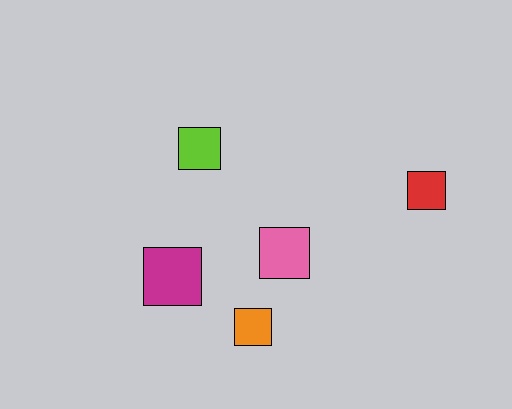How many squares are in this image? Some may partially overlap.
There are 5 squares.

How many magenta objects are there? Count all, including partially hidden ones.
There is 1 magenta object.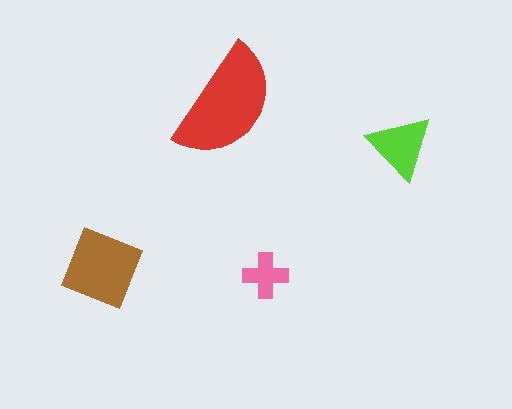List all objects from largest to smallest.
The red semicircle, the brown square, the lime triangle, the pink cross.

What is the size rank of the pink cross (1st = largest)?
4th.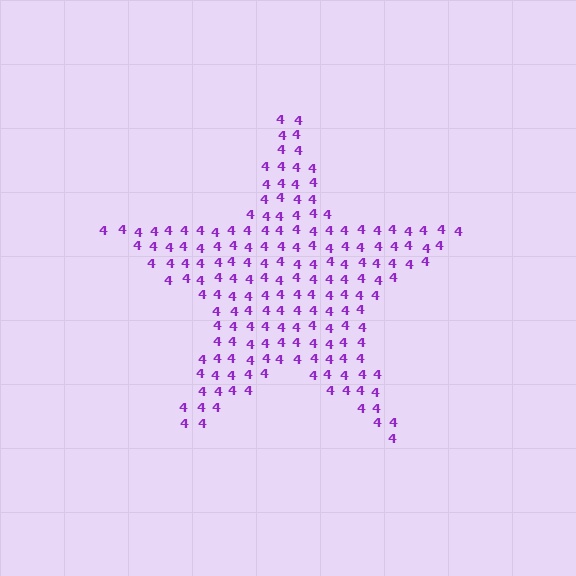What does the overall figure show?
The overall figure shows a star.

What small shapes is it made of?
It is made of small digit 4's.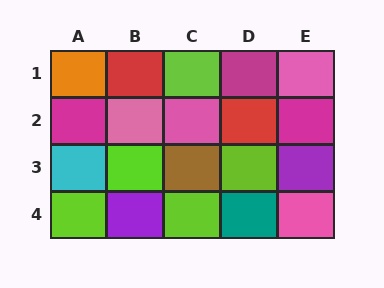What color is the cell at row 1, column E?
Pink.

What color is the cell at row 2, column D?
Red.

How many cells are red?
2 cells are red.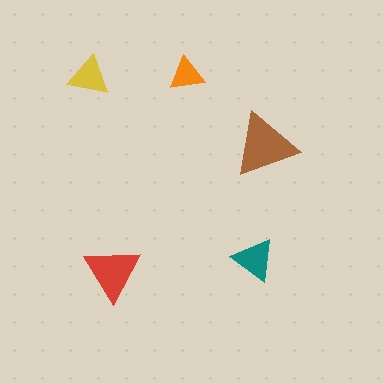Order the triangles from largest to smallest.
the brown one, the red one, the teal one, the yellow one, the orange one.